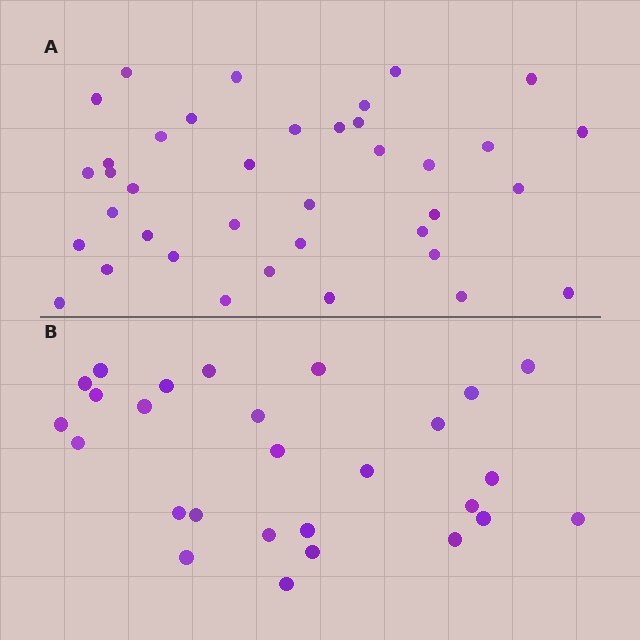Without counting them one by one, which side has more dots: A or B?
Region A (the top region) has more dots.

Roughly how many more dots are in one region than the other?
Region A has roughly 12 or so more dots than region B.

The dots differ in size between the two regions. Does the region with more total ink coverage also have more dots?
No. Region B has more total ink coverage because its dots are larger, but region A actually contains more individual dots. Total area can be misleading — the number of items is what matters here.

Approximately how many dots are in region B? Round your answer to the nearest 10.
About 30 dots. (The exact count is 27, which rounds to 30.)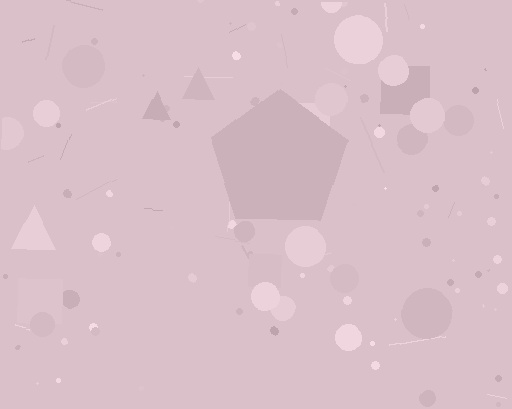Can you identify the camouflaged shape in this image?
The camouflaged shape is a pentagon.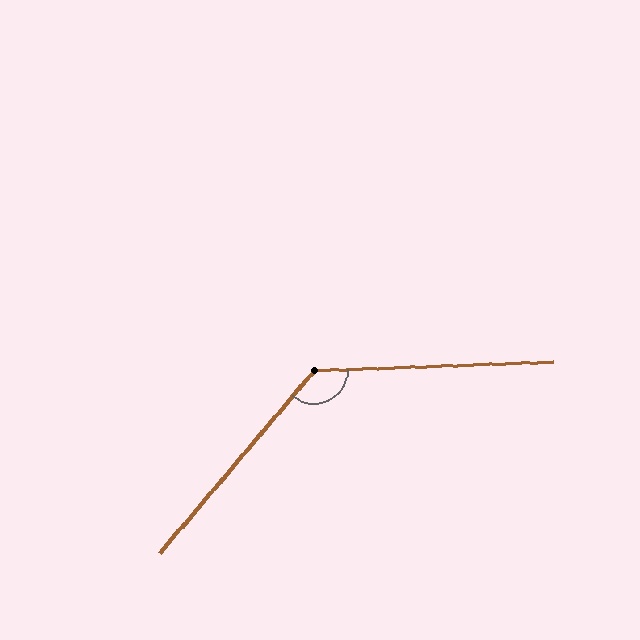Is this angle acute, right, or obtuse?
It is obtuse.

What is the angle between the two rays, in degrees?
Approximately 132 degrees.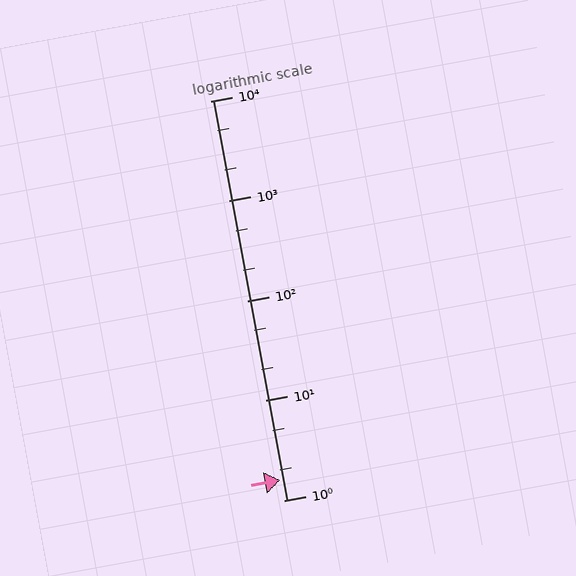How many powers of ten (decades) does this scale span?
The scale spans 4 decades, from 1 to 10000.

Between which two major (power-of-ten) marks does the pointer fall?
The pointer is between 1 and 10.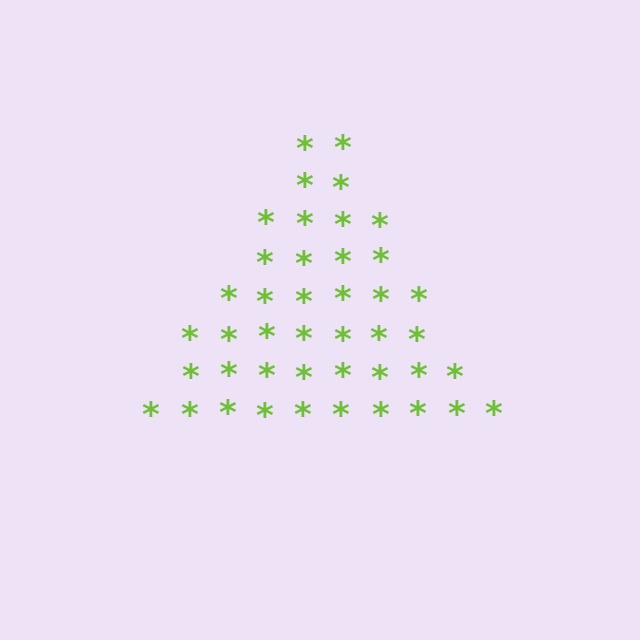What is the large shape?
The large shape is a triangle.